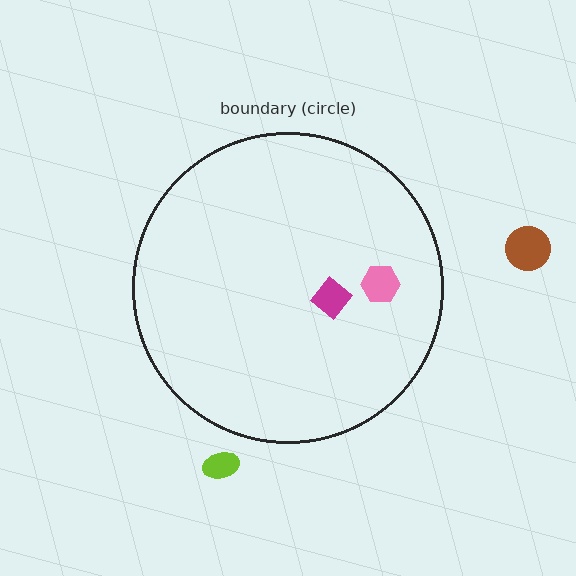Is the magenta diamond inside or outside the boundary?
Inside.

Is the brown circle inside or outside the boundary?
Outside.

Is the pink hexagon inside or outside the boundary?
Inside.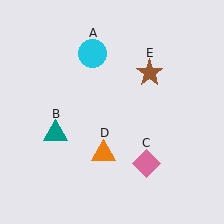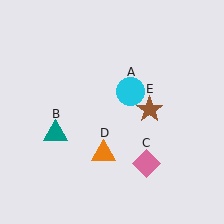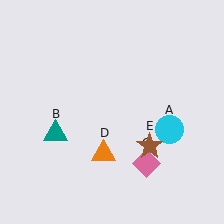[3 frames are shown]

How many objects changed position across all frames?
2 objects changed position: cyan circle (object A), brown star (object E).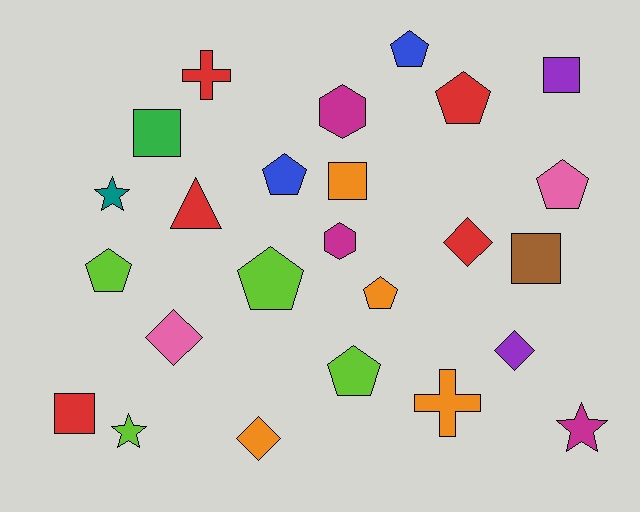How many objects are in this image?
There are 25 objects.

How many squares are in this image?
There are 5 squares.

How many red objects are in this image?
There are 5 red objects.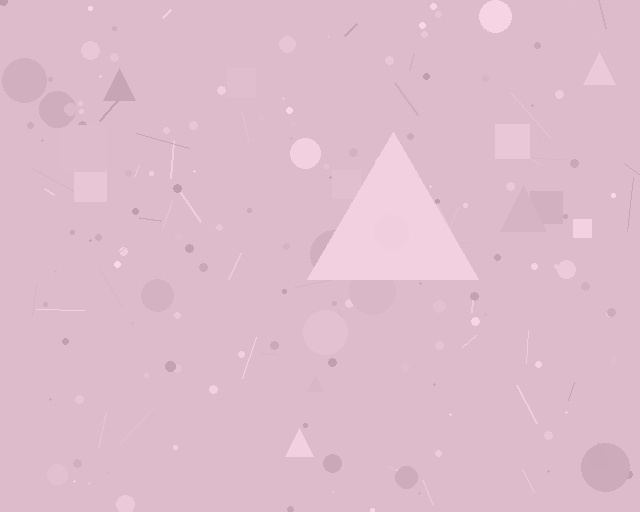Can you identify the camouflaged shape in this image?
The camouflaged shape is a triangle.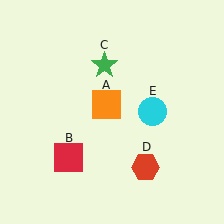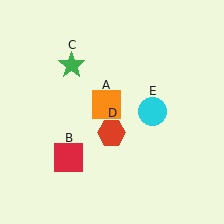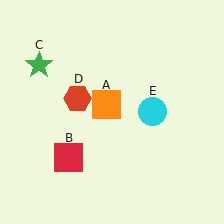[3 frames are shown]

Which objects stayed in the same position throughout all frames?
Orange square (object A) and red square (object B) and cyan circle (object E) remained stationary.